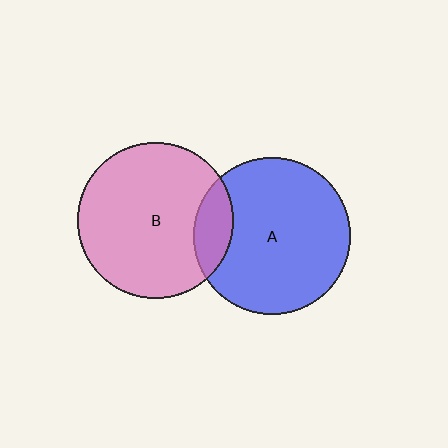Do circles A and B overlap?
Yes.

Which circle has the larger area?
Circle A (blue).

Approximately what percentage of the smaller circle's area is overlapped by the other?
Approximately 15%.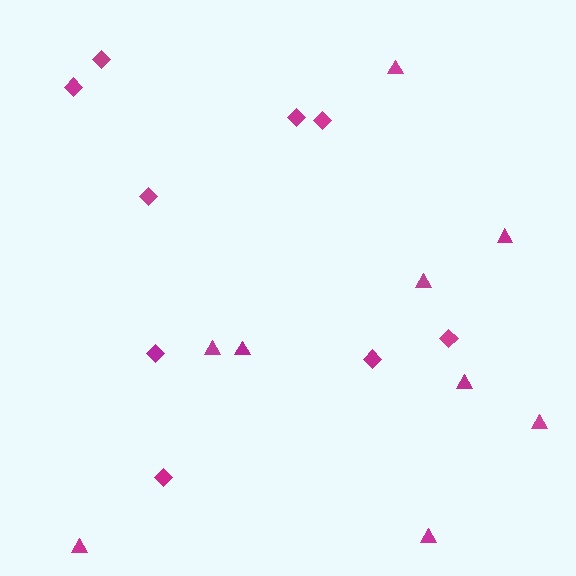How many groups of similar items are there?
There are 2 groups: one group of diamonds (9) and one group of triangles (9).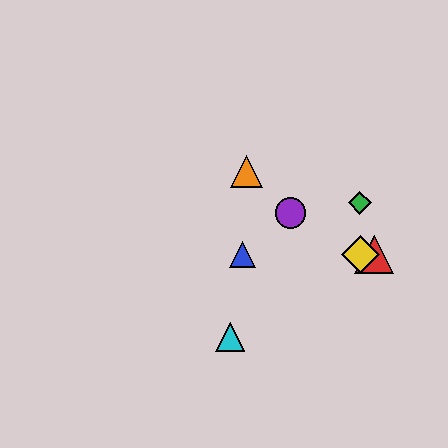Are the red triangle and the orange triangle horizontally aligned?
No, the red triangle is at y≈255 and the orange triangle is at y≈172.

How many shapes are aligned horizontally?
3 shapes (the red triangle, the blue triangle, the yellow diamond) are aligned horizontally.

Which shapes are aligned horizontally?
The red triangle, the blue triangle, the yellow diamond are aligned horizontally.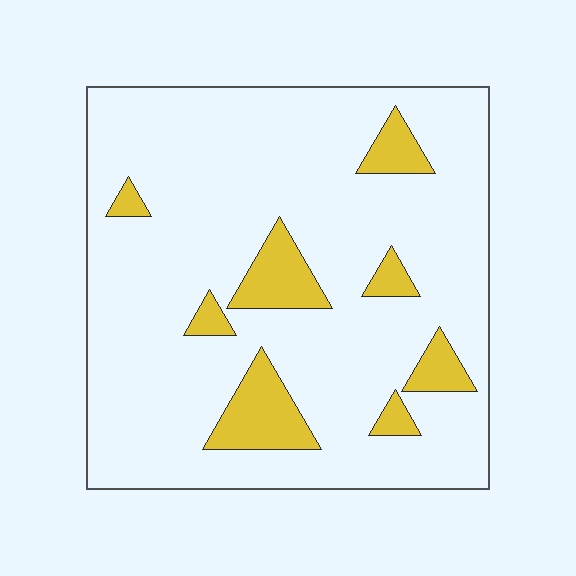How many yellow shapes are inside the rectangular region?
8.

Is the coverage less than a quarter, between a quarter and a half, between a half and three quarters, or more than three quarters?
Less than a quarter.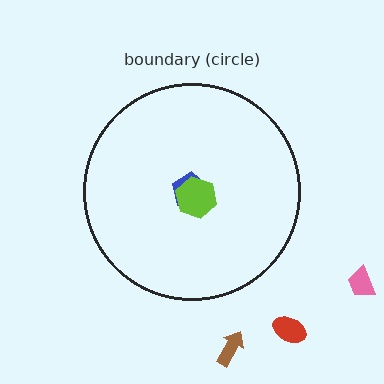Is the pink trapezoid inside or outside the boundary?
Outside.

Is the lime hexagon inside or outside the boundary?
Inside.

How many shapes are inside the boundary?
2 inside, 3 outside.